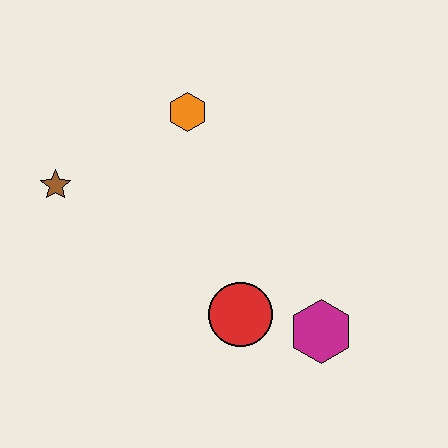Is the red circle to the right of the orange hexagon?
Yes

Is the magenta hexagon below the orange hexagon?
Yes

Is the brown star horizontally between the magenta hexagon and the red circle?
No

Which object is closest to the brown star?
The orange hexagon is closest to the brown star.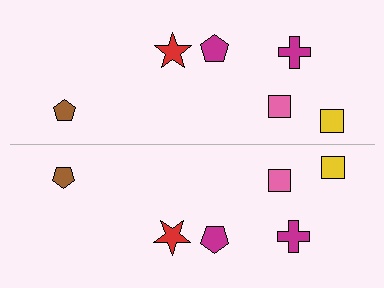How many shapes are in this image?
There are 12 shapes in this image.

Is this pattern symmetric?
Yes, this pattern has bilateral (reflection) symmetry.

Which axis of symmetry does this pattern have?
The pattern has a horizontal axis of symmetry running through the center of the image.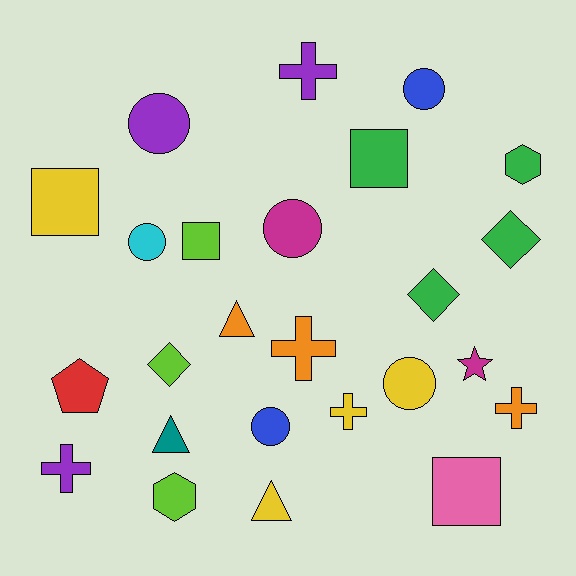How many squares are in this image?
There are 4 squares.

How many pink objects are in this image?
There is 1 pink object.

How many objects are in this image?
There are 25 objects.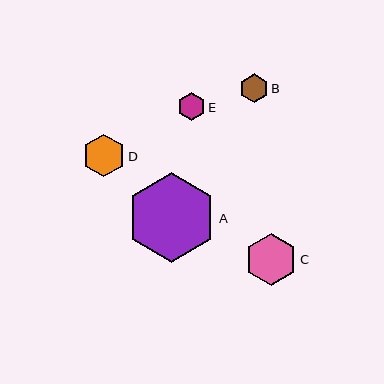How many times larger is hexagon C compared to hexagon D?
Hexagon C is approximately 1.2 times the size of hexagon D.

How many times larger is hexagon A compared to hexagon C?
Hexagon A is approximately 1.7 times the size of hexagon C.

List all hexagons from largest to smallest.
From largest to smallest: A, C, D, B, E.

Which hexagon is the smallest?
Hexagon E is the smallest with a size of approximately 28 pixels.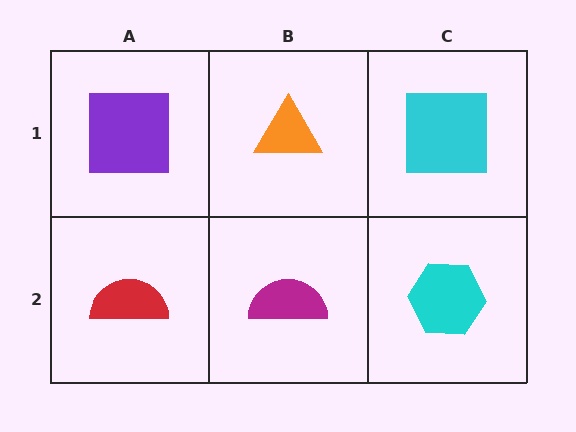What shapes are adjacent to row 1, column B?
A magenta semicircle (row 2, column B), a purple square (row 1, column A), a cyan square (row 1, column C).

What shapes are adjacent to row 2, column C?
A cyan square (row 1, column C), a magenta semicircle (row 2, column B).